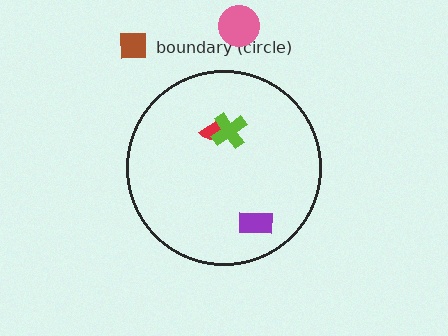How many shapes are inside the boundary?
3 inside, 2 outside.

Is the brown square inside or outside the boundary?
Outside.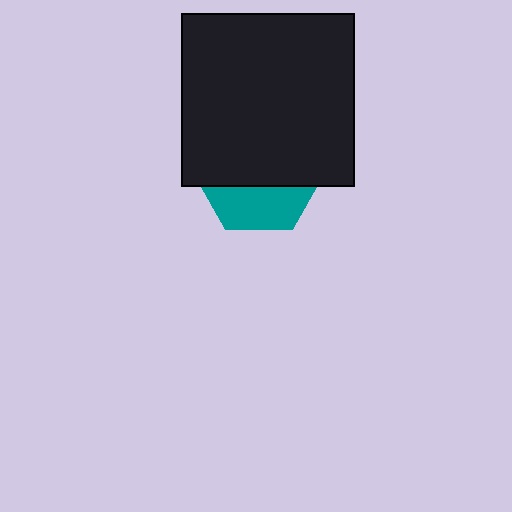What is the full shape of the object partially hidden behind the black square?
The partially hidden object is a teal hexagon.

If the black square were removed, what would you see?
You would see the complete teal hexagon.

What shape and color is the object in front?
The object in front is a black square.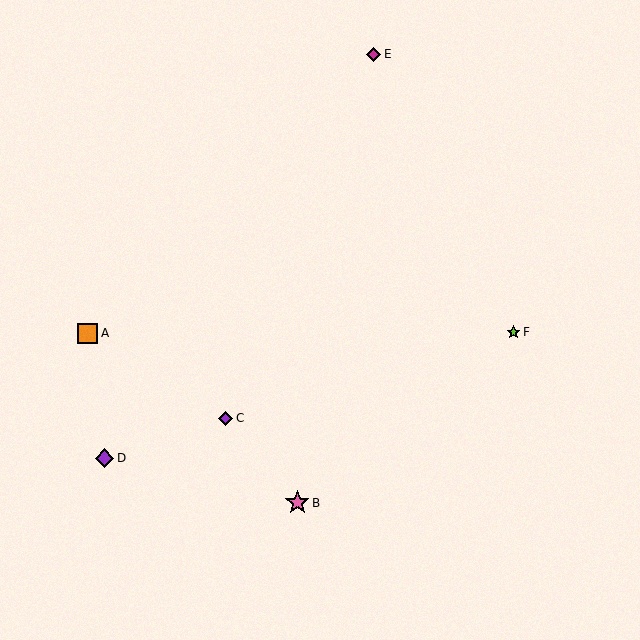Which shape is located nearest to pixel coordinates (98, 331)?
The orange square (labeled A) at (87, 333) is nearest to that location.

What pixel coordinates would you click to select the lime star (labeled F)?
Click at (514, 332) to select the lime star F.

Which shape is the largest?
The pink star (labeled B) is the largest.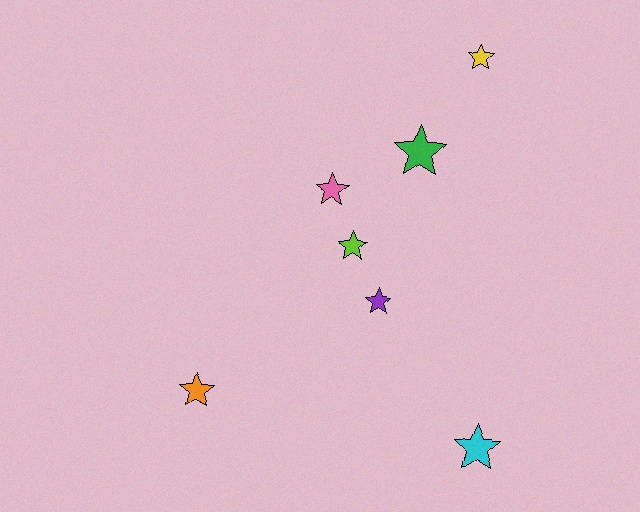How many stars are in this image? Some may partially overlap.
There are 7 stars.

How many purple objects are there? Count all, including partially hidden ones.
There is 1 purple object.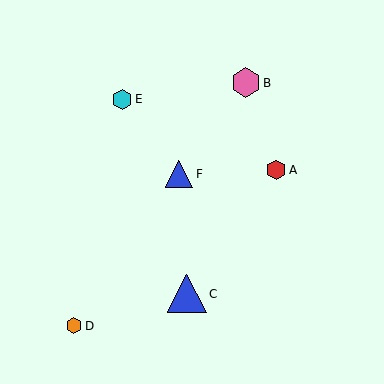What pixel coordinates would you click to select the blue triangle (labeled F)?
Click at (179, 174) to select the blue triangle F.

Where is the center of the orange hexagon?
The center of the orange hexagon is at (74, 326).